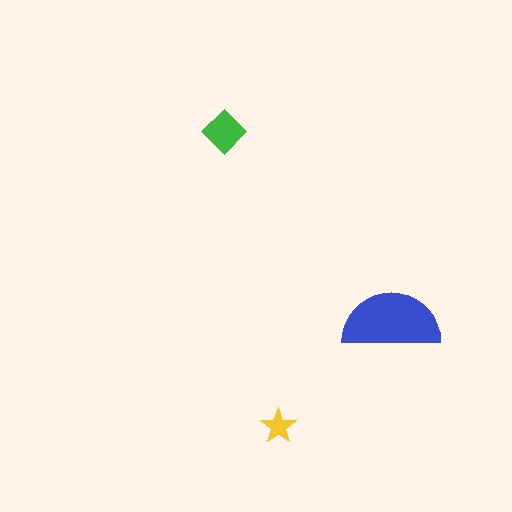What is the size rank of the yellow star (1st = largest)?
3rd.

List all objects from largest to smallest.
The blue semicircle, the green diamond, the yellow star.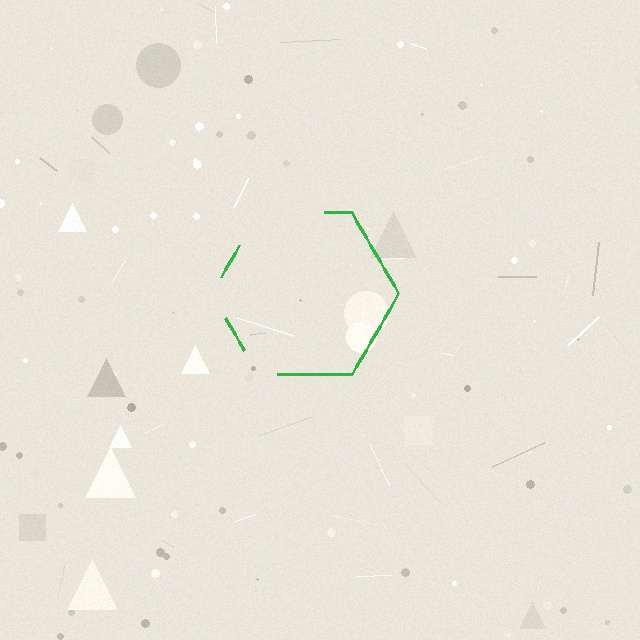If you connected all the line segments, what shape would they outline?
They would outline a hexagon.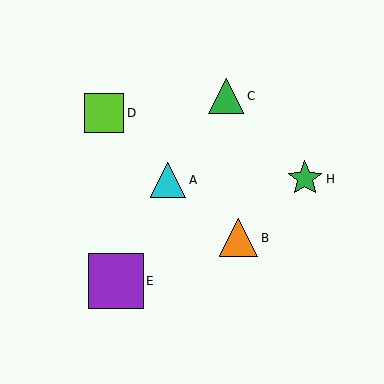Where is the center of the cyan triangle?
The center of the cyan triangle is at (168, 180).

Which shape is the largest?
The purple square (labeled E) is the largest.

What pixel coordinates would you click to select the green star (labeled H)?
Click at (305, 179) to select the green star H.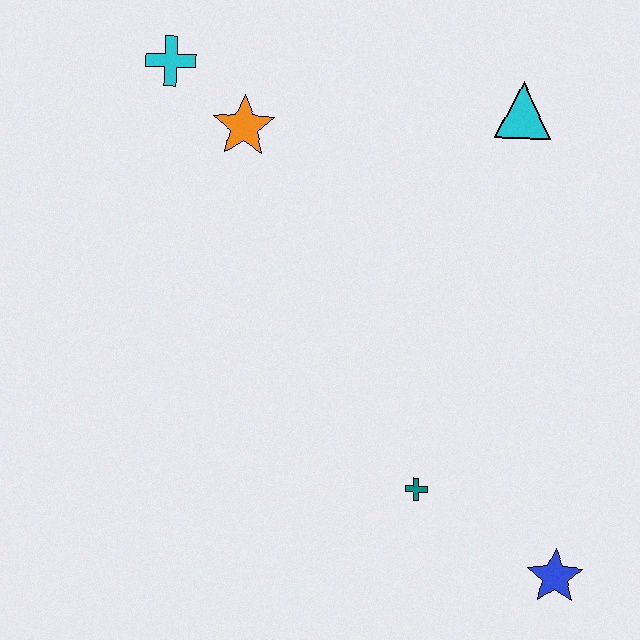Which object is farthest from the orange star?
The blue star is farthest from the orange star.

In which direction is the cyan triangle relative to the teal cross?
The cyan triangle is above the teal cross.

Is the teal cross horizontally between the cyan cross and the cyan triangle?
Yes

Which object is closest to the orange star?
The cyan cross is closest to the orange star.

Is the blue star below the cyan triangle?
Yes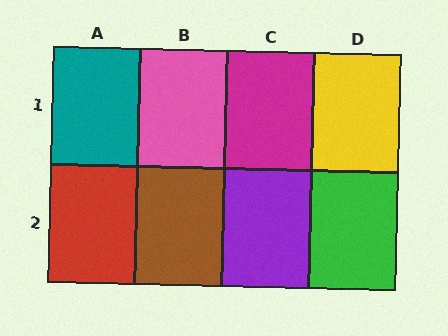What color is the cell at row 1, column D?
Yellow.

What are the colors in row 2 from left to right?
Red, brown, purple, green.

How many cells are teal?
1 cell is teal.